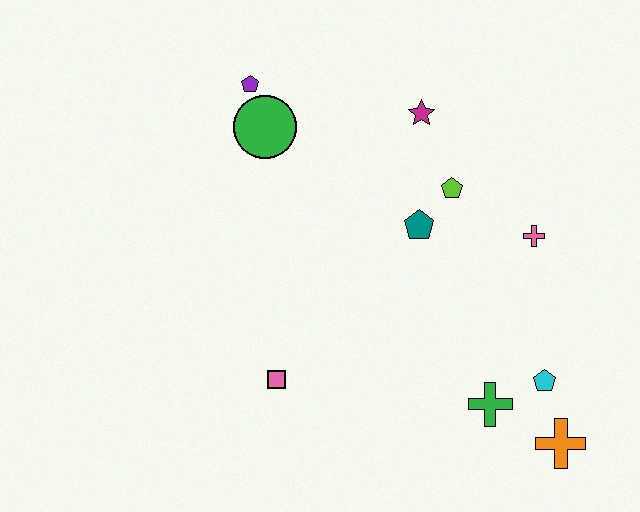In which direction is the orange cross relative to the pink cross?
The orange cross is below the pink cross.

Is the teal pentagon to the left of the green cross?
Yes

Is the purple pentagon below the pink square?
No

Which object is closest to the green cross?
The cyan pentagon is closest to the green cross.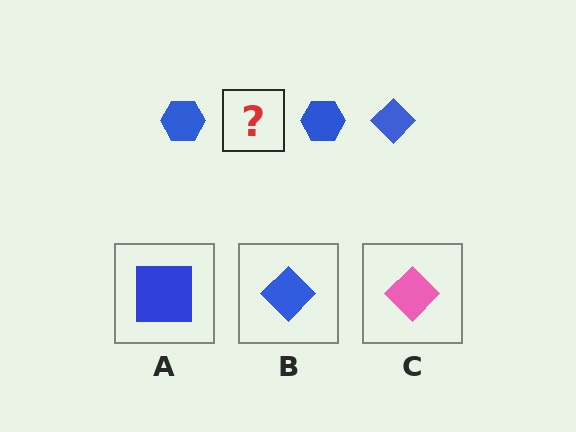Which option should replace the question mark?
Option B.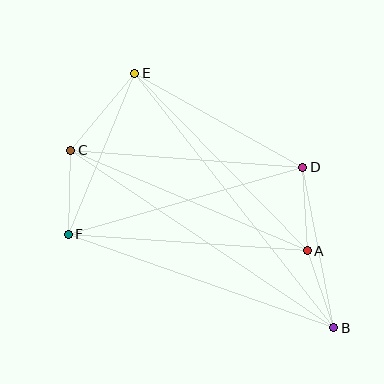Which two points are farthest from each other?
Points B and E are farthest from each other.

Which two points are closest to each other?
Points A and B are closest to each other.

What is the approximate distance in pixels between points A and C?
The distance between A and C is approximately 257 pixels.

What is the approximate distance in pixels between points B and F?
The distance between B and F is approximately 281 pixels.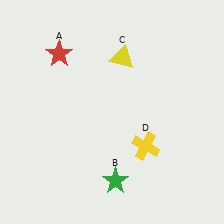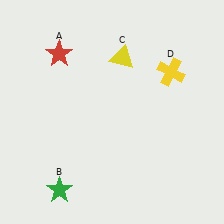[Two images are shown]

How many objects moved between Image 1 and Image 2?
2 objects moved between the two images.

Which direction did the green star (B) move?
The green star (B) moved left.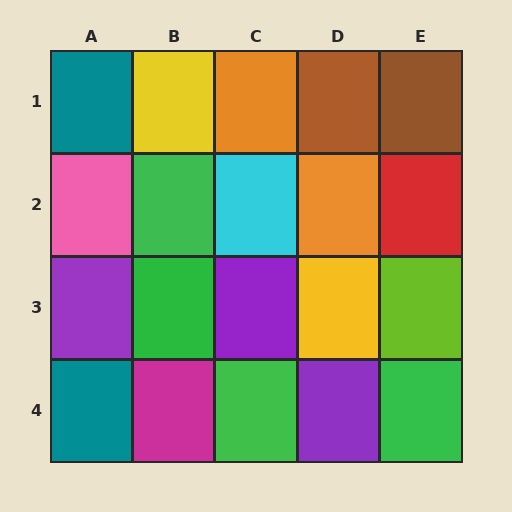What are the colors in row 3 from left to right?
Purple, green, purple, yellow, lime.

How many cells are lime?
1 cell is lime.